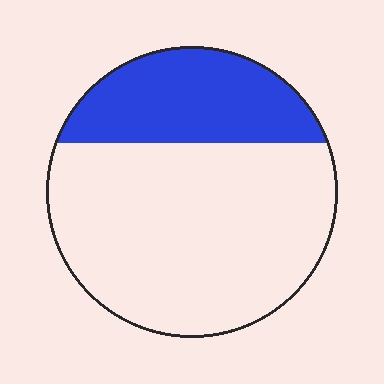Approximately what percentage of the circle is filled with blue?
Approximately 30%.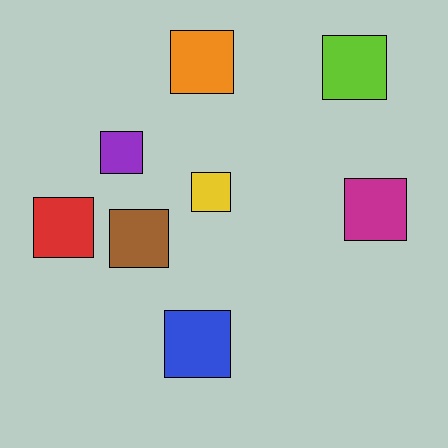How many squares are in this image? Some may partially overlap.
There are 8 squares.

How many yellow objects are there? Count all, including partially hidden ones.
There is 1 yellow object.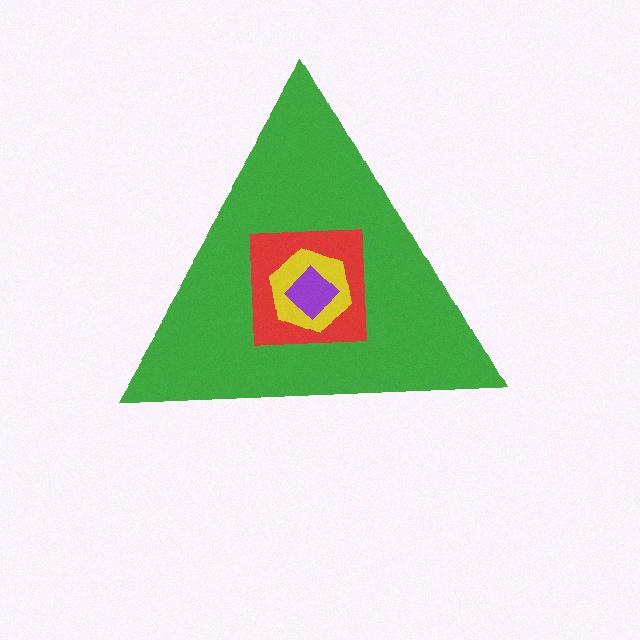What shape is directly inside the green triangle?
The red square.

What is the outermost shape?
The green triangle.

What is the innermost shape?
The purple diamond.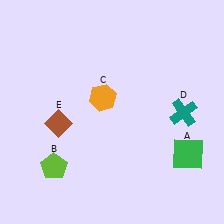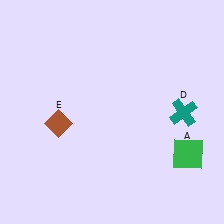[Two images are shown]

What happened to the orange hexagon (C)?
The orange hexagon (C) was removed in Image 2. It was in the top-left area of Image 1.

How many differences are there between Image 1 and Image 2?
There are 2 differences between the two images.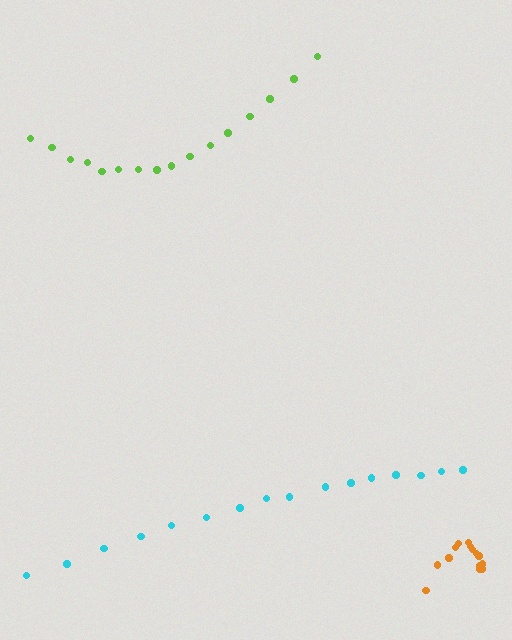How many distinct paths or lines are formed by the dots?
There are 3 distinct paths.